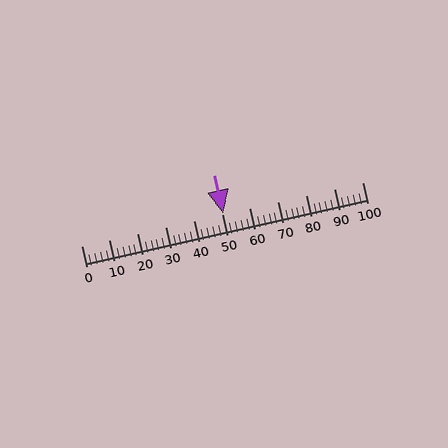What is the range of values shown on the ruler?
The ruler shows values from 0 to 100.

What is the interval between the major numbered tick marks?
The major tick marks are spaced 10 units apart.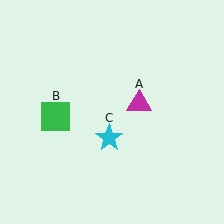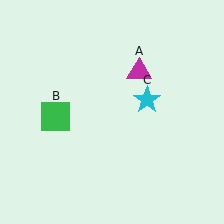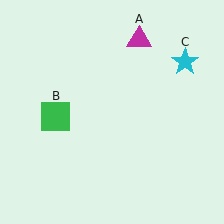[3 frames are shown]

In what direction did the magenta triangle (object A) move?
The magenta triangle (object A) moved up.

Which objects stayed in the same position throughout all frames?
Green square (object B) remained stationary.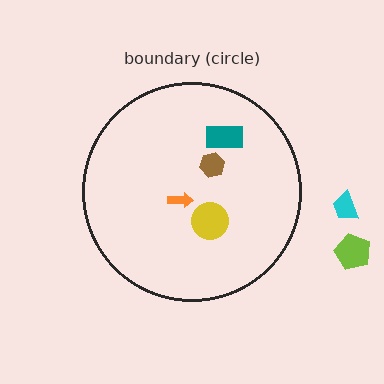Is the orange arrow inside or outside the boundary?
Inside.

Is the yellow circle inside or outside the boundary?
Inside.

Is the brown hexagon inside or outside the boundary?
Inside.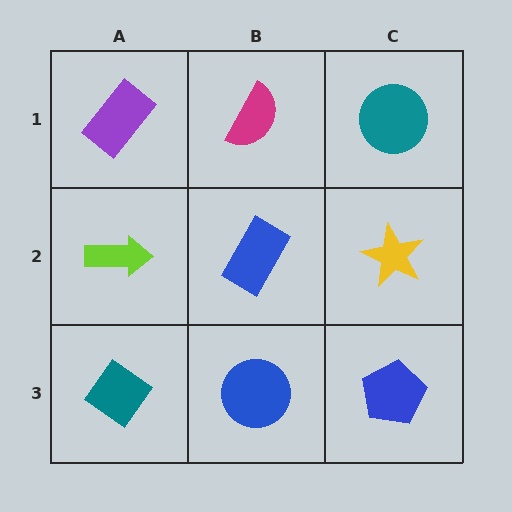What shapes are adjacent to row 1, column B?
A blue rectangle (row 2, column B), a purple rectangle (row 1, column A), a teal circle (row 1, column C).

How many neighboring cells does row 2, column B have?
4.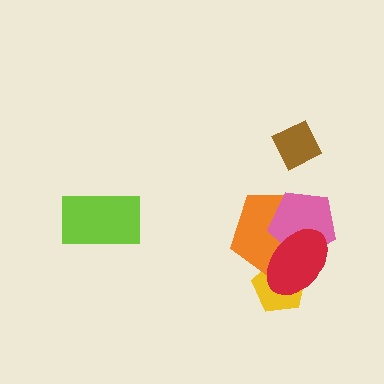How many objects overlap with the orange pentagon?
3 objects overlap with the orange pentagon.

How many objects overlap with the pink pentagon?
2 objects overlap with the pink pentagon.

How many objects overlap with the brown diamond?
0 objects overlap with the brown diamond.